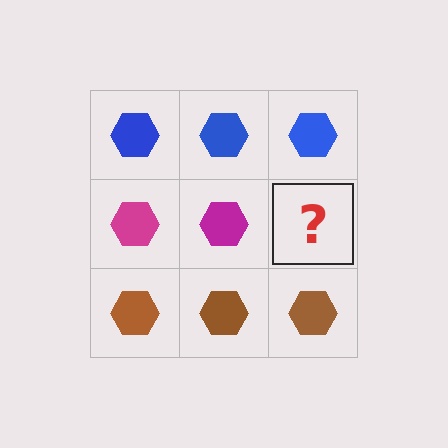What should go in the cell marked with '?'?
The missing cell should contain a magenta hexagon.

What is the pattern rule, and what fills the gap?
The rule is that each row has a consistent color. The gap should be filled with a magenta hexagon.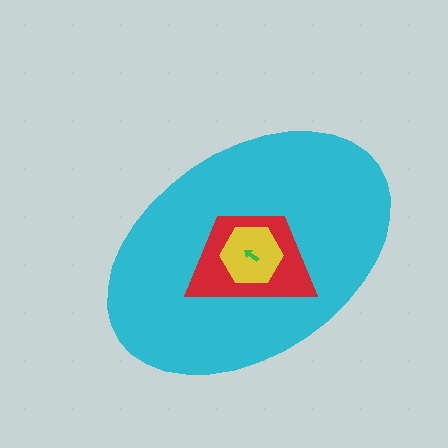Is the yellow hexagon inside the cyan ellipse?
Yes.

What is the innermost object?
The green arrow.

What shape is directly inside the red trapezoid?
The yellow hexagon.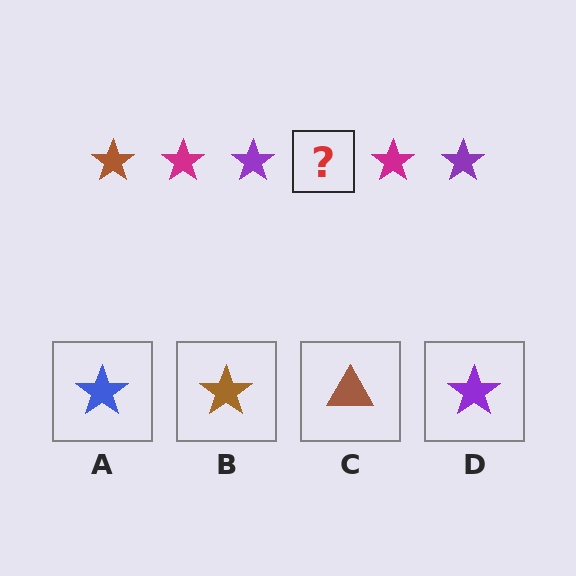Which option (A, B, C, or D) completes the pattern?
B.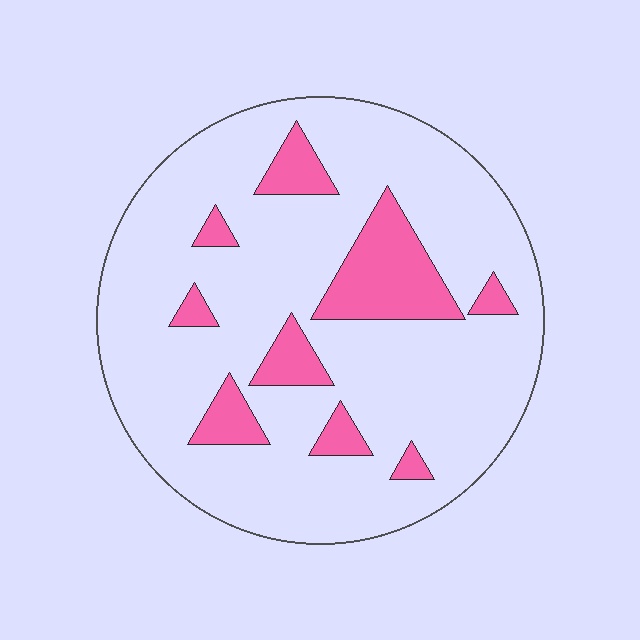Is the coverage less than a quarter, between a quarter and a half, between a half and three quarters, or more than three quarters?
Less than a quarter.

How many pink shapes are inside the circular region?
9.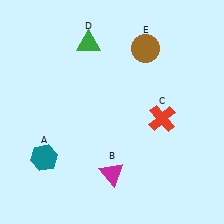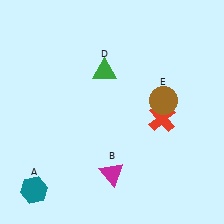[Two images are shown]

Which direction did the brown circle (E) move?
The brown circle (E) moved down.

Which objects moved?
The objects that moved are: the teal hexagon (A), the green triangle (D), the brown circle (E).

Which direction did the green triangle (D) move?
The green triangle (D) moved down.